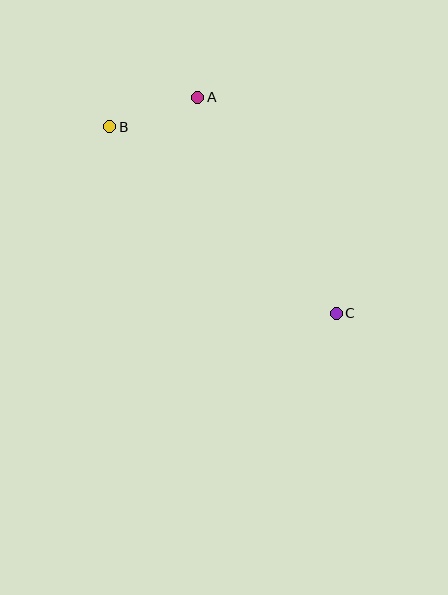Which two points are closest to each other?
Points A and B are closest to each other.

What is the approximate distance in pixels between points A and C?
The distance between A and C is approximately 257 pixels.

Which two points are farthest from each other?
Points B and C are farthest from each other.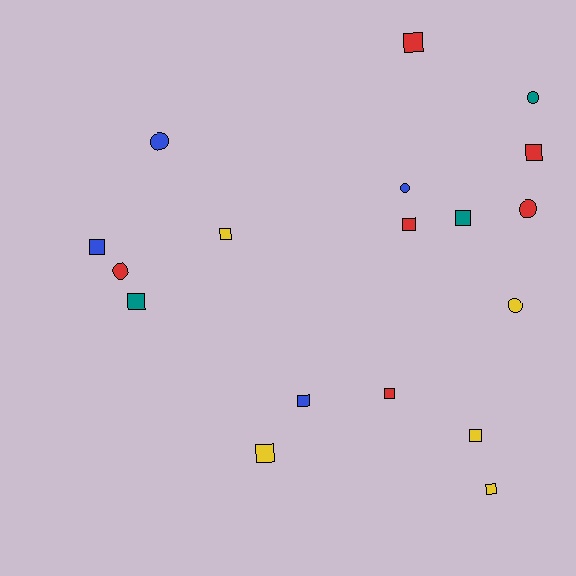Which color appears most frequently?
Red, with 6 objects.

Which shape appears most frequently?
Square, with 12 objects.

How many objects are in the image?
There are 18 objects.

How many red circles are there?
There are 2 red circles.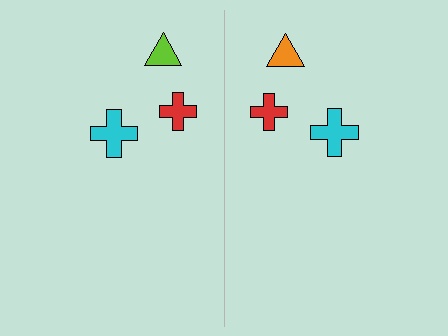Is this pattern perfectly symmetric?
No, the pattern is not perfectly symmetric. The orange triangle on the right side breaks the symmetry — its mirror counterpart is lime.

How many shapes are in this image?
There are 6 shapes in this image.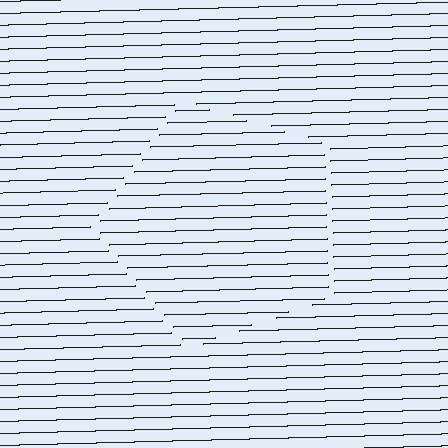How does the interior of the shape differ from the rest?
The interior of the shape contains the same grating, shifted by half a period — the contour is defined by the phase discontinuity where line-ends from the inner and outer gratings abut.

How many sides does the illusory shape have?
5 sides — the line-ends trace a pentagon.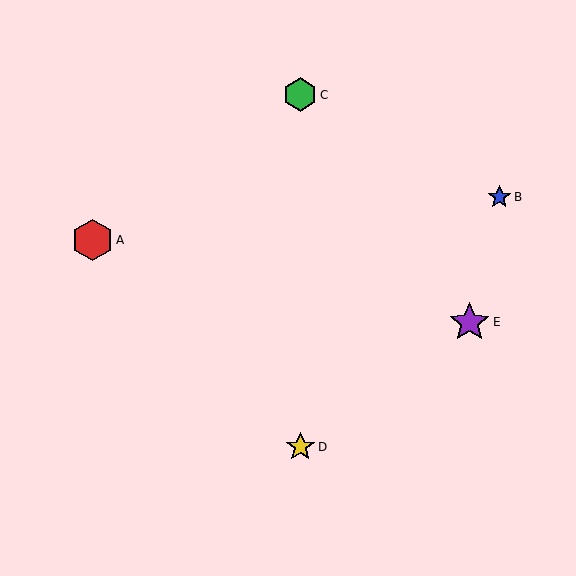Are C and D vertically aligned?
Yes, both are at x≈300.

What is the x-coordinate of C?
Object C is at x≈300.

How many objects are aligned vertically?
2 objects (C, D) are aligned vertically.